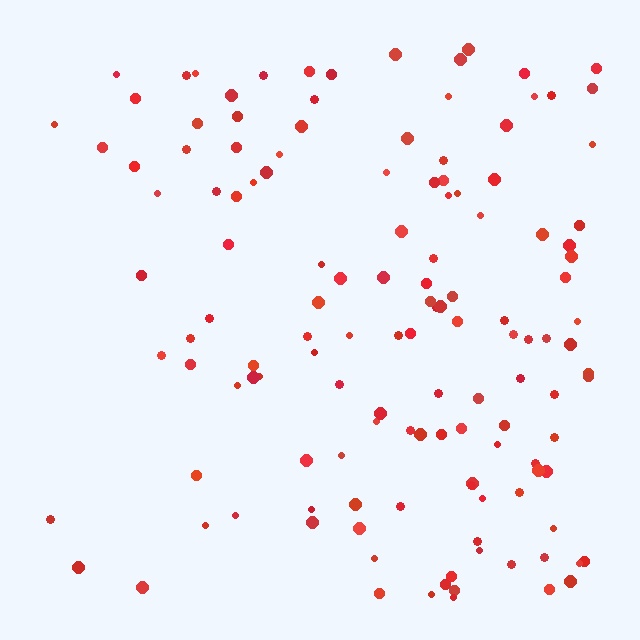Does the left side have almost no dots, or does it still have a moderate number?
Still a moderate number, just noticeably fewer than the right.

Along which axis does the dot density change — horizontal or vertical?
Horizontal.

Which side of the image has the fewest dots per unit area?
The left.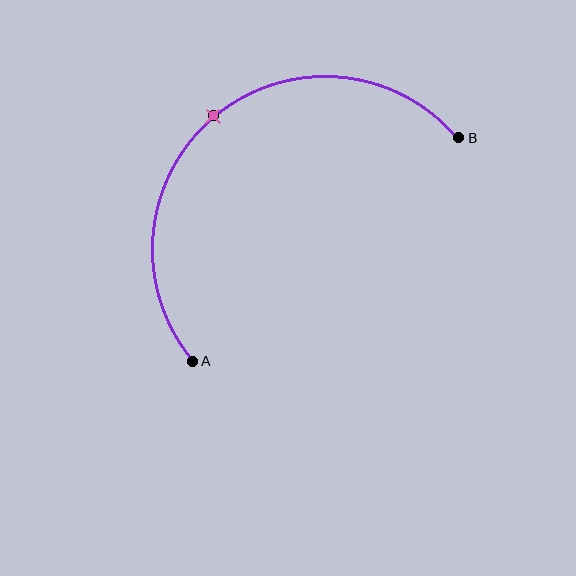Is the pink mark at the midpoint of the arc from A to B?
Yes. The pink mark lies on the arc at equal arc-length from both A and B — it is the arc midpoint.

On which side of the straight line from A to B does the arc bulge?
The arc bulges above and to the left of the straight line connecting A and B.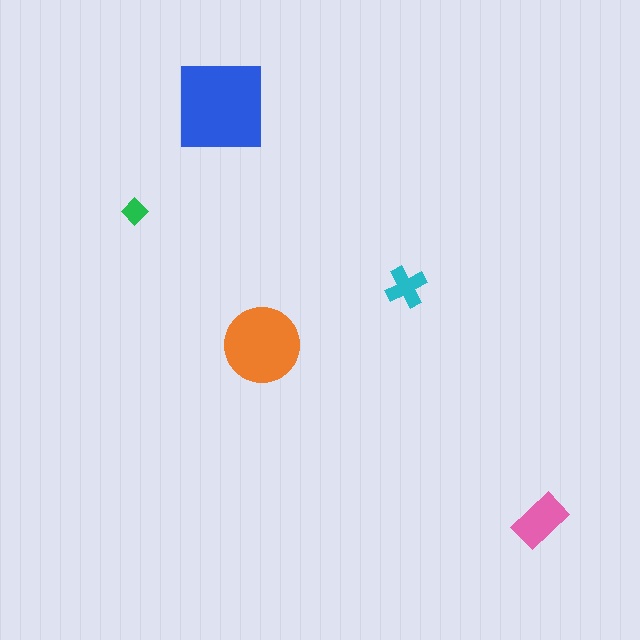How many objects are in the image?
There are 5 objects in the image.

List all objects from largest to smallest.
The blue square, the orange circle, the pink rectangle, the cyan cross, the green diamond.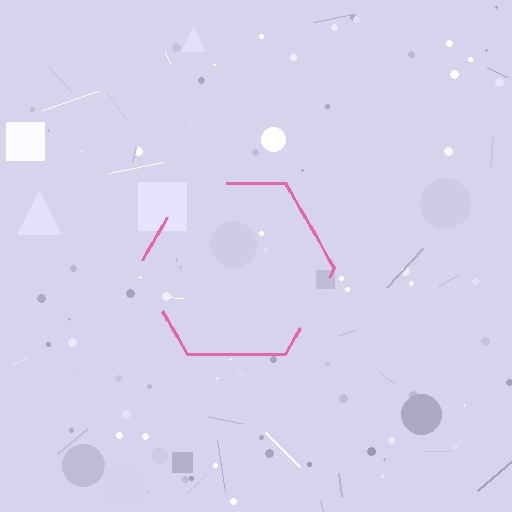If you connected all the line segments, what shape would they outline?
They would outline a hexagon.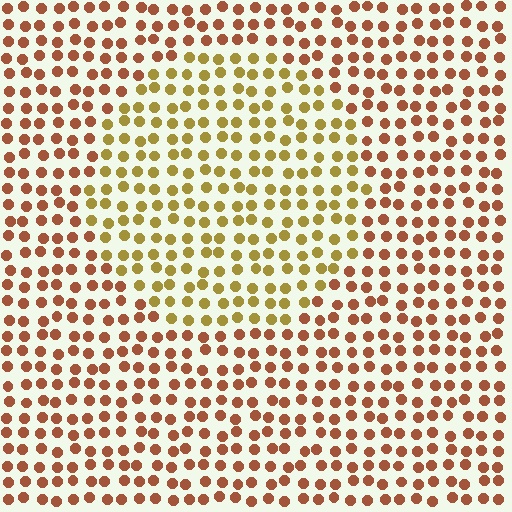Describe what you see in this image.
The image is filled with small brown elements in a uniform arrangement. A circle-shaped region is visible where the elements are tinted to a slightly different hue, forming a subtle color boundary.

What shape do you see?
I see a circle.